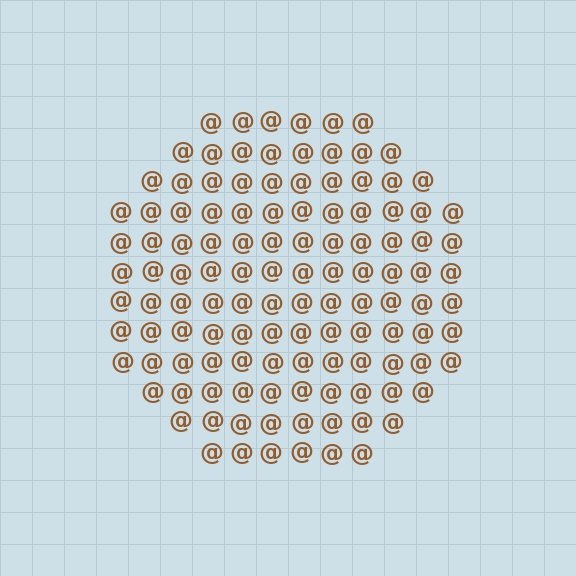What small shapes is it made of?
It is made of small at signs.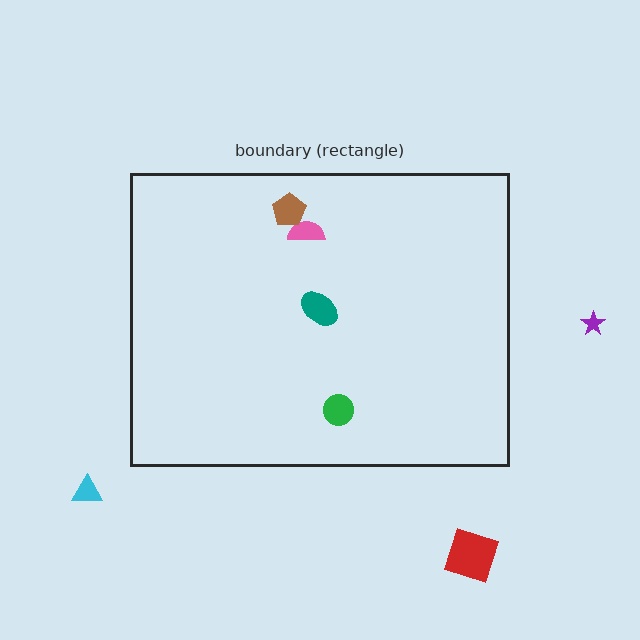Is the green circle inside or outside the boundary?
Inside.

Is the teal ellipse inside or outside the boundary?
Inside.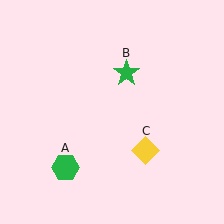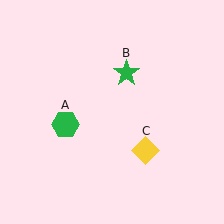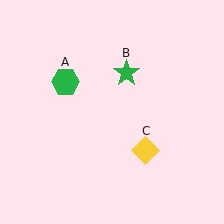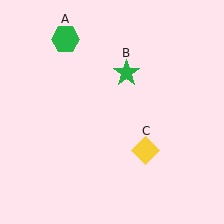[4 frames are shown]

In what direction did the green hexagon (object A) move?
The green hexagon (object A) moved up.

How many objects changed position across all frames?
1 object changed position: green hexagon (object A).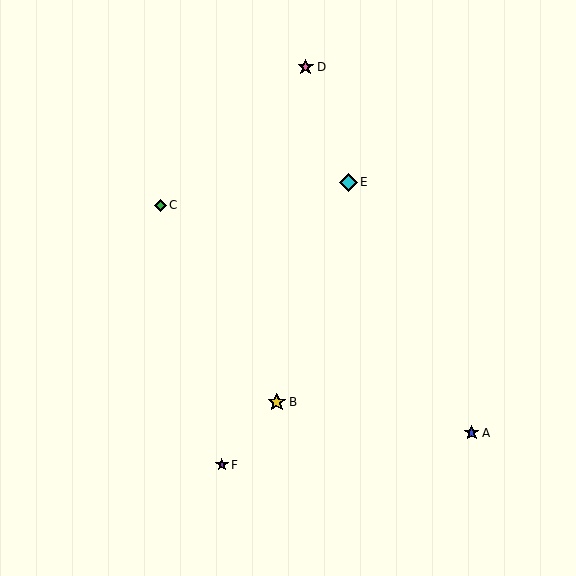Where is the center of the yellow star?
The center of the yellow star is at (277, 402).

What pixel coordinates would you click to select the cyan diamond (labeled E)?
Click at (348, 182) to select the cyan diamond E.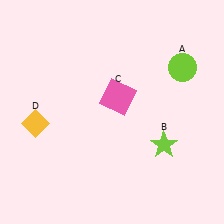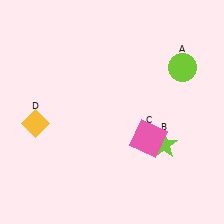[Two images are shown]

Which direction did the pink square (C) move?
The pink square (C) moved down.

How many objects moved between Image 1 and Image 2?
1 object moved between the two images.